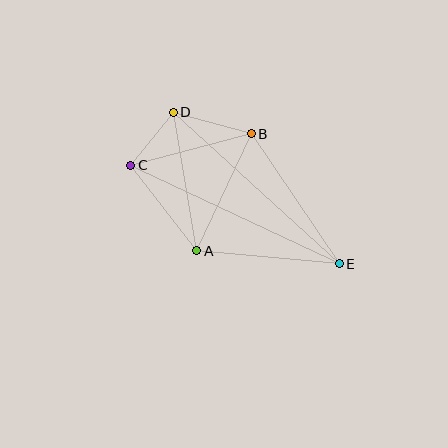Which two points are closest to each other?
Points C and D are closest to each other.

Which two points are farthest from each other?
Points C and E are farthest from each other.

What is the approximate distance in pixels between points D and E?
The distance between D and E is approximately 224 pixels.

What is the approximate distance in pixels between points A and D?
The distance between A and D is approximately 140 pixels.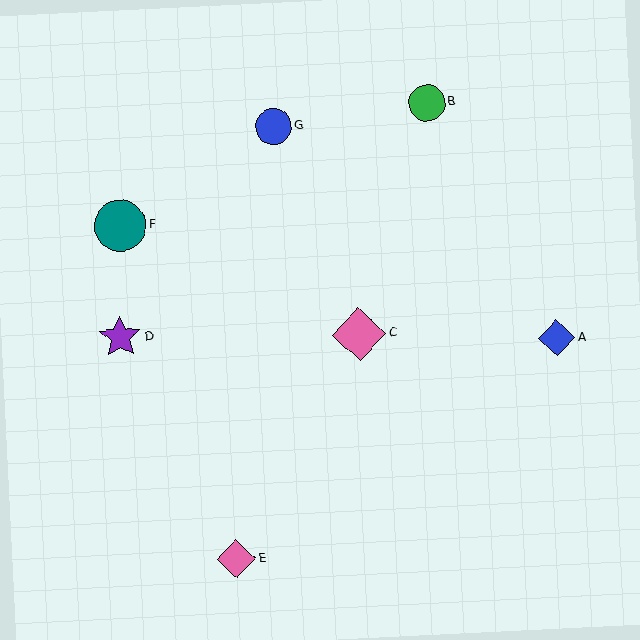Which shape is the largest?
The pink diamond (labeled C) is the largest.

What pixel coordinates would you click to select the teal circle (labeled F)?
Click at (120, 226) to select the teal circle F.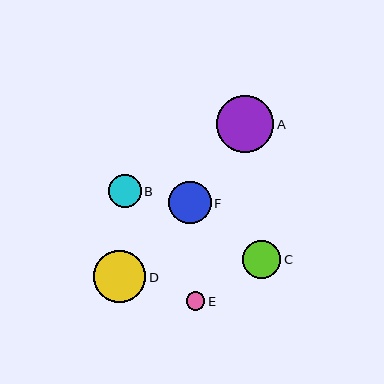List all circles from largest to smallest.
From largest to smallest: A, D, F, C, B, E.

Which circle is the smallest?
Circle E is the smallest with a size of approximately 19 pixels.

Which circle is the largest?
Circle A is the largest with a size of approximately 57 pixels.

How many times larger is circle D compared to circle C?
Circle D is approximately 1.4 times the size of circle C.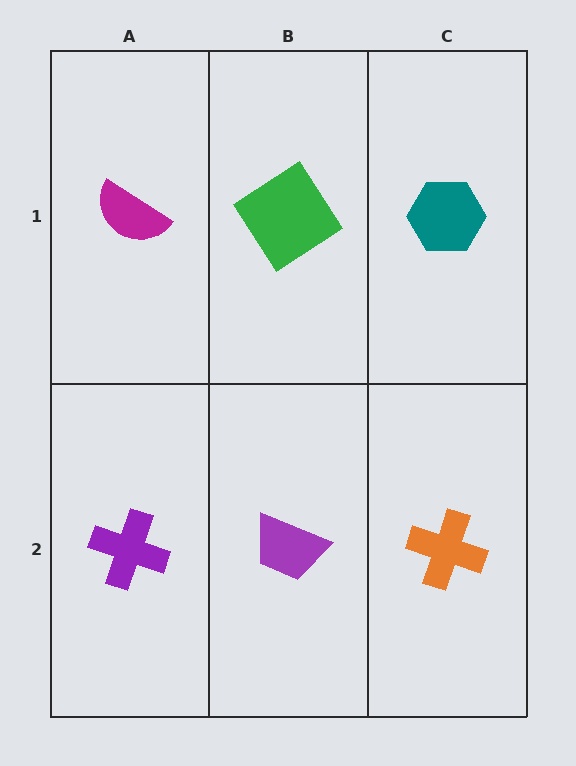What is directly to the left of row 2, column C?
A purple trapezoid.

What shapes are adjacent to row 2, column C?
A teal hexagon (row 1, column C), a purple trapezoid (row 2, column B).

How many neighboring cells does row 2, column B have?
3.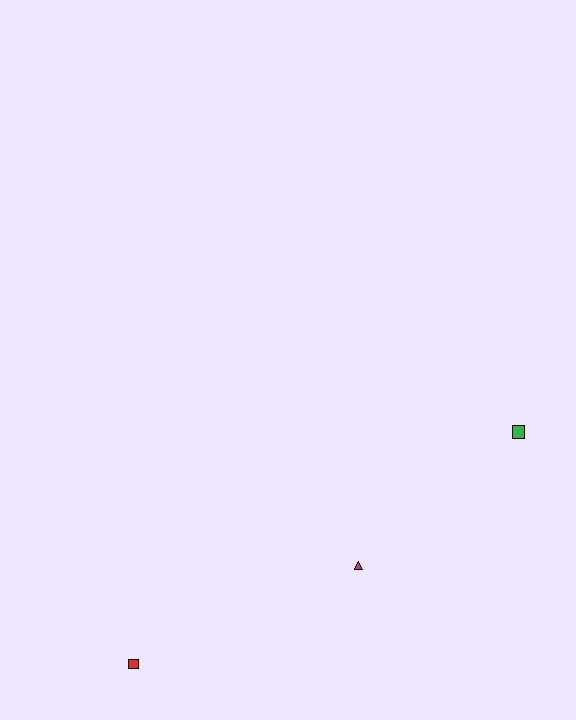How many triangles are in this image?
There is 1 triangle.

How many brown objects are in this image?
There are no brown objects.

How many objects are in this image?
There are 3 objects.